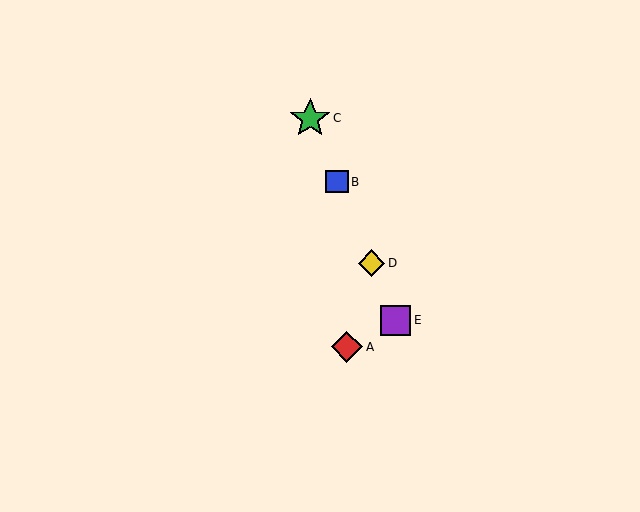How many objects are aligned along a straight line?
4 objects (B, C, D, E) are aligned along a straight line.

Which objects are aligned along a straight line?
Objects B, C, D, E are aligned along a straight line.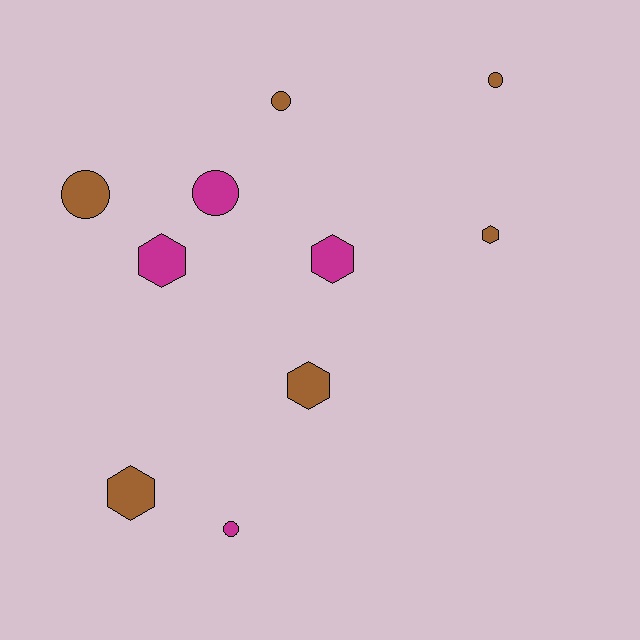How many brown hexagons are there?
There are 3 brown hexagons.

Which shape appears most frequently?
Hexagon, with 5 objects.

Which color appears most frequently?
Brown, with 6 objects.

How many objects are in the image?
There are 10 objects.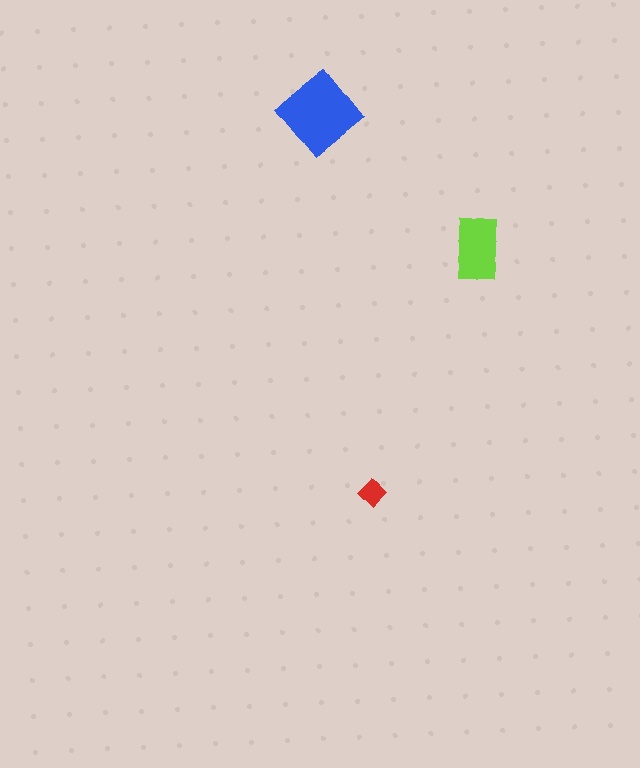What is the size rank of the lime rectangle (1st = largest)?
2nd.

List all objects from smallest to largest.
The red diamond, the lime rectangle, the blue diamond.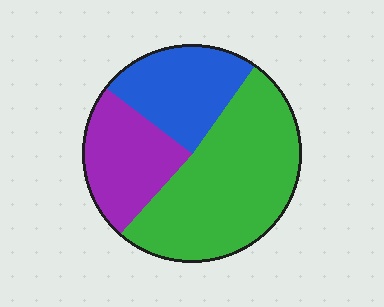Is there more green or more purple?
Green.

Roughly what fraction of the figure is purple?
Purple takes up between a sixth and a third of the figure.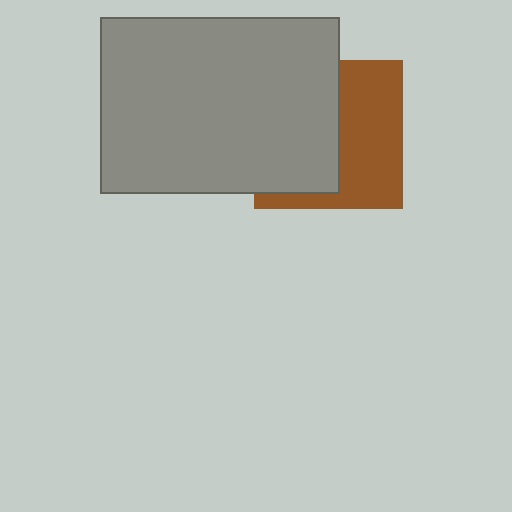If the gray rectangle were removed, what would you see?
You would see the complete brown square.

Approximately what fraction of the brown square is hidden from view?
Roughly 51% of the brown square is hidden behind the gray rectangle.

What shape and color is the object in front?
The object in front is a gray rectangle.